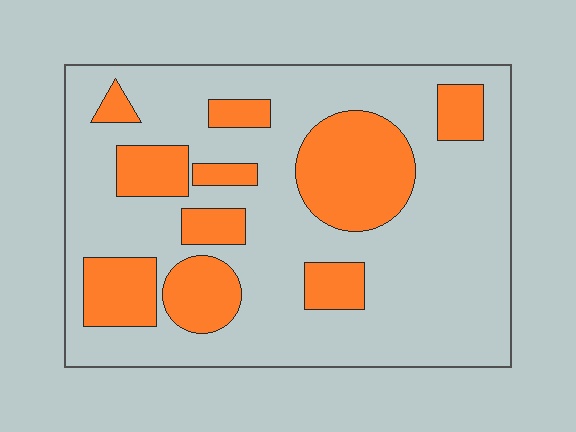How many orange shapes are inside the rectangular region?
10.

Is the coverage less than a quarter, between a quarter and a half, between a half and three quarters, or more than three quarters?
Between a quarter and a half.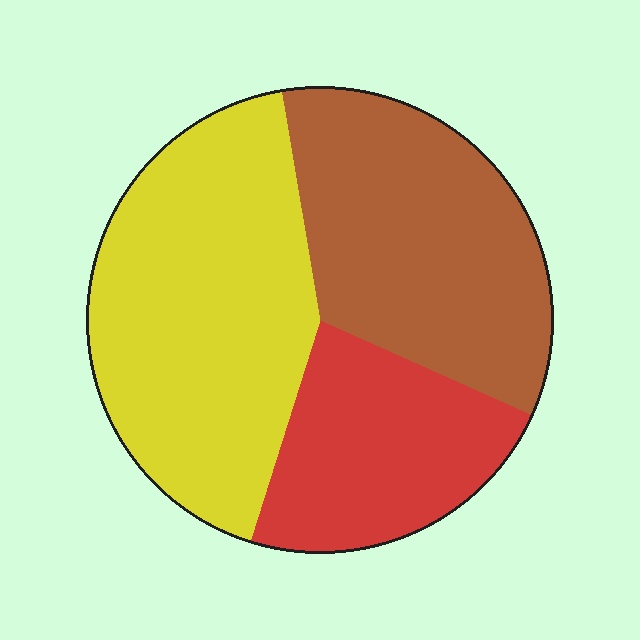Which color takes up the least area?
Red, at roughly 25%.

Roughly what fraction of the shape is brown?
Brown covers 34% of the shape.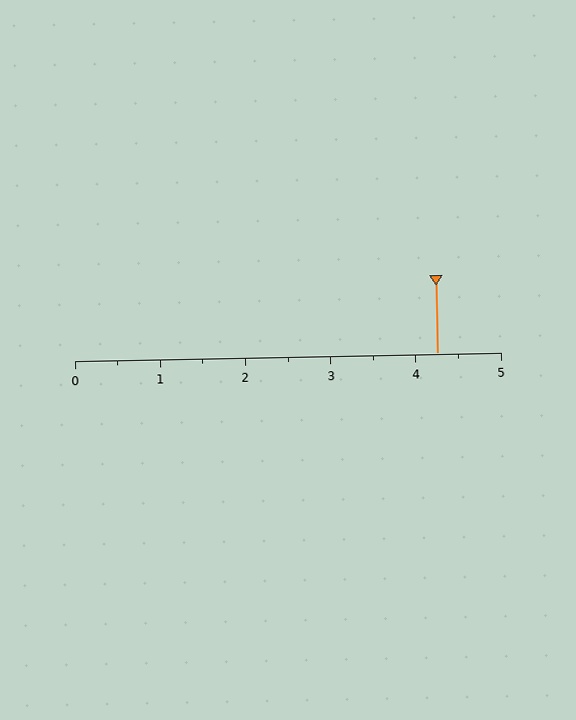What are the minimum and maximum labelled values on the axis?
The axis runs from 0 to 5.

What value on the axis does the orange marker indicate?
The marker indicates approximately 4.2.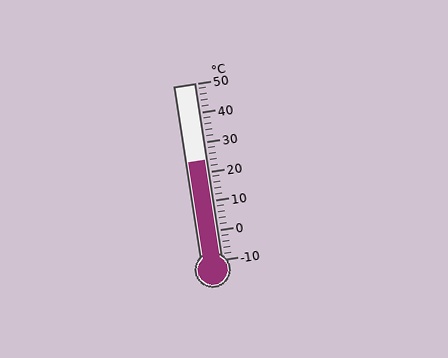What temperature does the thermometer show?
The thermometer shows approximately 24°C.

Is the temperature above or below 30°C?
The temperature is below 30°C.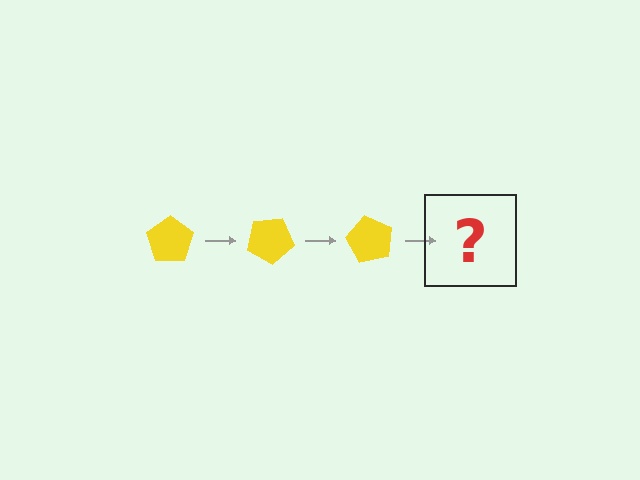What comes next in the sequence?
The next element should be a yellow pentagon rotated 90 degrees.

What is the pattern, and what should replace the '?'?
The pattern is that the pentagon rotates 30 degrees each step. The '?' should be a yellow pentagon rotated 90 degrees.